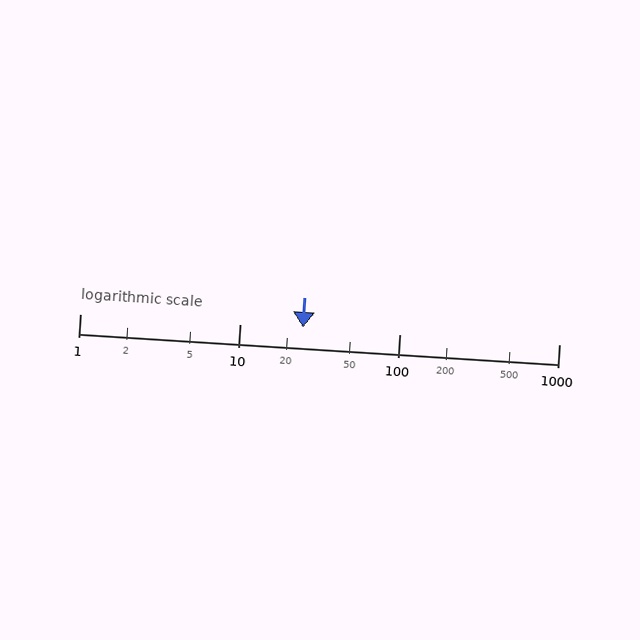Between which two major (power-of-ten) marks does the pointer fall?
The pointer is between 10 and 100.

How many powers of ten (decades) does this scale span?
The scale spans 3 decades, from 1 to 1000.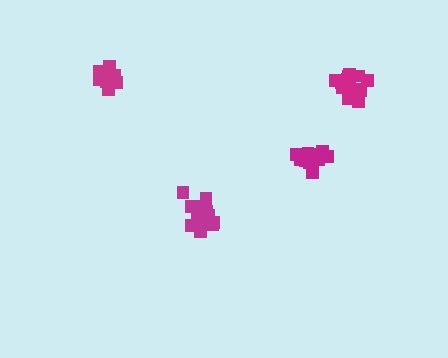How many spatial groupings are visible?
There are 4 spatial groupings.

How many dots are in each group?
Group 1: 17 dots, Group 2: 13 dots, Group 3: 16 dots, Group 4: 19 dots (65 total).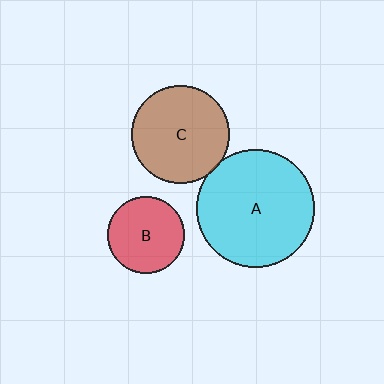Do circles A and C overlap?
Yes.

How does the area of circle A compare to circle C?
Approximately 1.5 times.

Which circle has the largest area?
Circle A (cyan).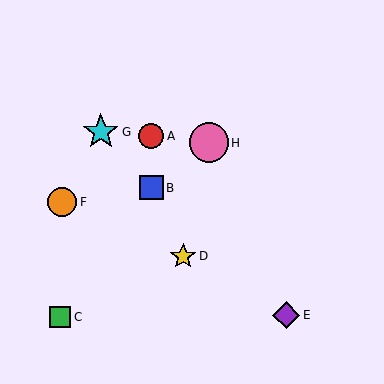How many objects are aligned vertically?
2 objects (A, B) are aligned vertically.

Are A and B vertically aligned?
Yes, both are at x≈151.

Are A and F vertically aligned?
No, A is at x≈151 and F is at x≈62.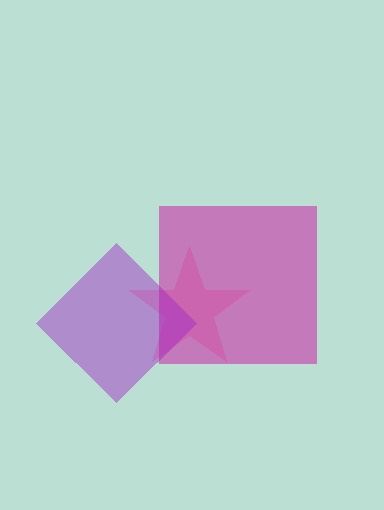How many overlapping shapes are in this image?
There are 3 overlapping shapes in the image.